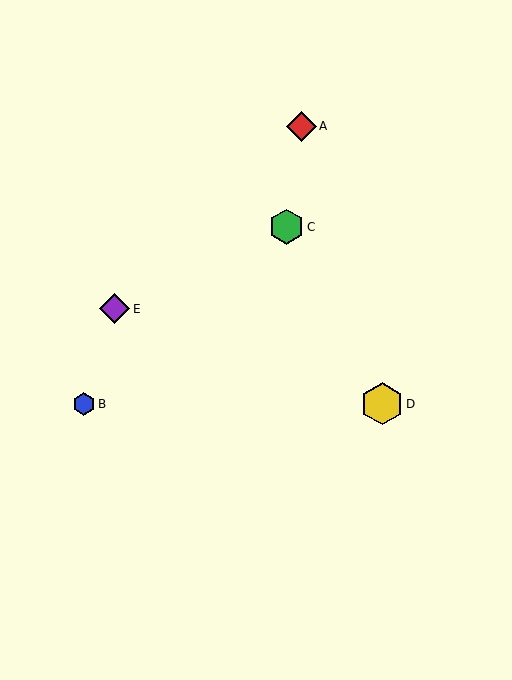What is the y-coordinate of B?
Object B is at y≈404.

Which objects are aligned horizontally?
Objects B, D are aligned horizontally.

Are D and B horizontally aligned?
Yes, both are at y≈404.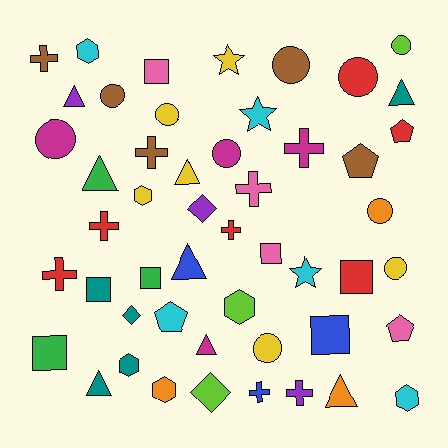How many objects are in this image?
There are 50 objects.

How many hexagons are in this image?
There are 6 hexagons.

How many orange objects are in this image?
There are 3 orange objects.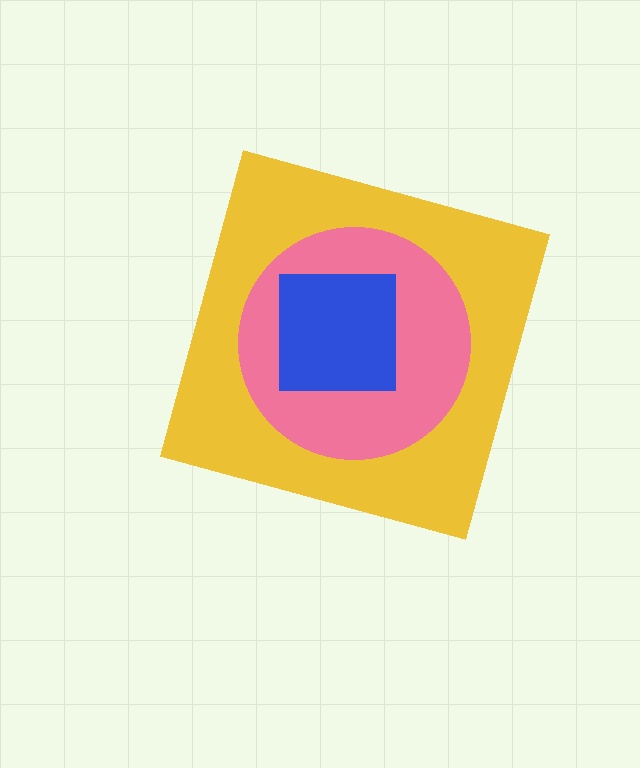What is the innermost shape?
The blue square.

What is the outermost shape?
The yellow diamond.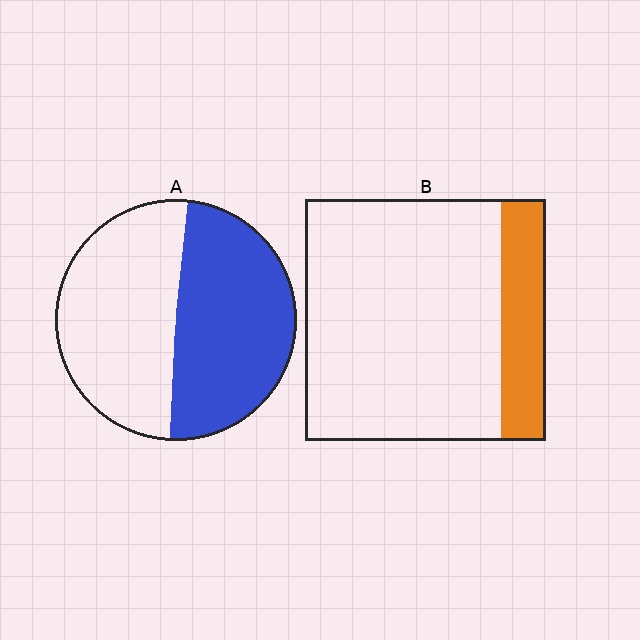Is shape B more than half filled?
No.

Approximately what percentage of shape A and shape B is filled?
A is approximately 50% and B is approximately 20%.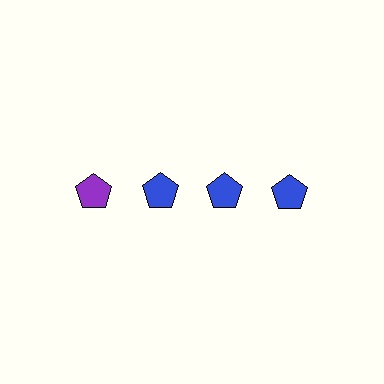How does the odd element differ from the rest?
It has a different color: purple instead of blue.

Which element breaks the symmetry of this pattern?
The purple pentagon in the top row, leftmost column breaks the symmetry. All other shapes are blue pentagons.